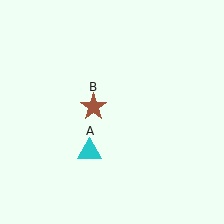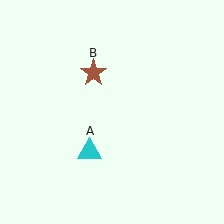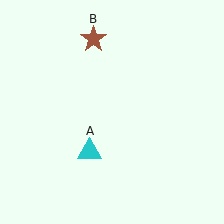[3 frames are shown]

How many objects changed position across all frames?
1 object changed position: brown star (object B).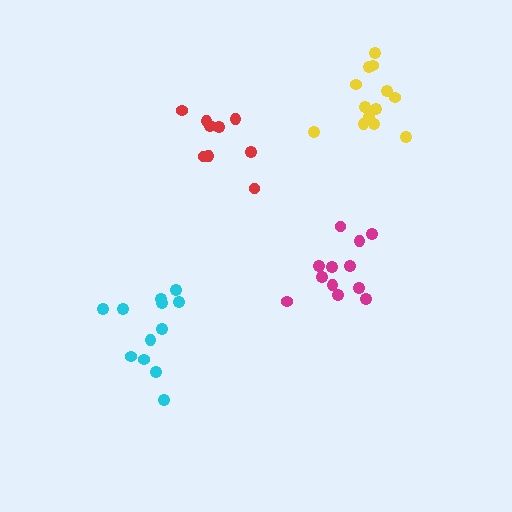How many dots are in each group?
Group 1: 12 dots, Group 2: 13 dots, Group 3: 12 dots, Group 4: 9 dots (46 total).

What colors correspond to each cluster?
The clusters are colored: cyan, yellow, magenta, red.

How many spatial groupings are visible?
There are 4 spatial groupings.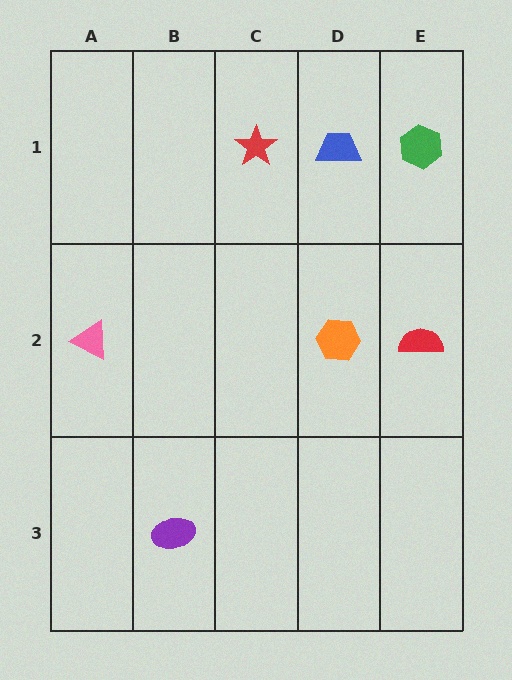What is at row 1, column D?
A blue trapezoid.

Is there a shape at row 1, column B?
No, that cell is empty.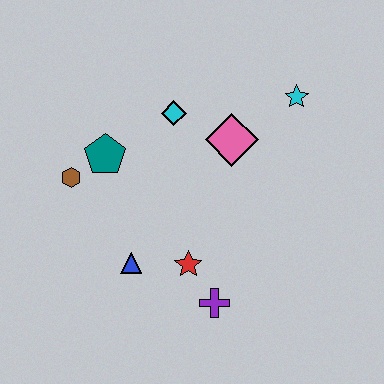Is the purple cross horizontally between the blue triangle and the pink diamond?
Yes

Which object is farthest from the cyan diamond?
The purple cross is farthest from the cyan diamond.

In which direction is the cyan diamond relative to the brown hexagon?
The cyan diamond is to the right of the brown hexagon.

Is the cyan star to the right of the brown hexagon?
Yes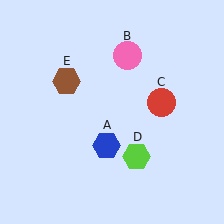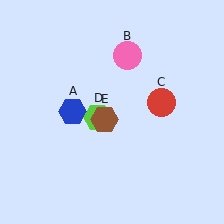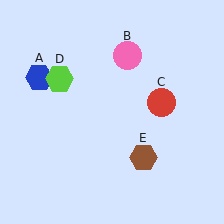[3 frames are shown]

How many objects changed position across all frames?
3 objects changed position: blue hexagon (object A), lime hexagon (object D), brown hexagon (object E).